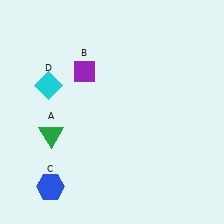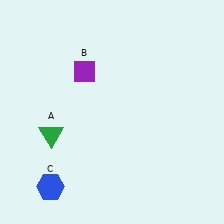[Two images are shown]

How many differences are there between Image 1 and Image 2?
There is 1 difference between the two images.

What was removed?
The cyan diamond (D) was removed in Image 2.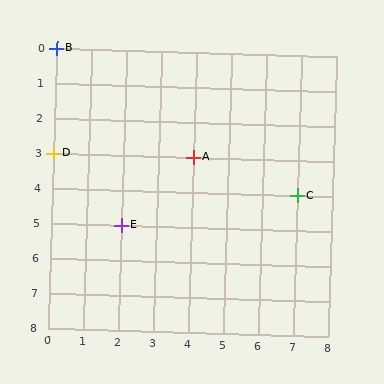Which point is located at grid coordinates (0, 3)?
Point D is at (0, 3).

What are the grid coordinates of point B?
Point B is at grid coordinates (0, 0).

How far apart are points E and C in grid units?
Points E and C are 5 columns and 1 row apart (about 5.1 grid units diagonally).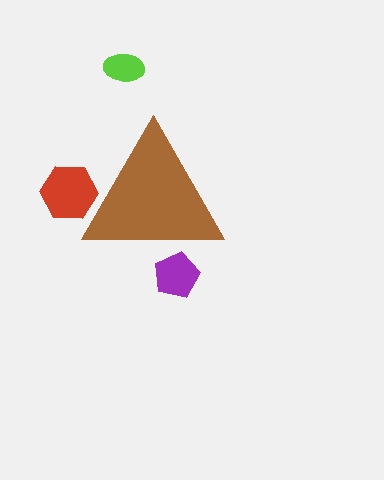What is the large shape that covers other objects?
A brown triangle.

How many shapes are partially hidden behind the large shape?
2 shapes are partially hidden.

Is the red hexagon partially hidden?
Yes, the red hexagon is partially hidden behind the brown triangle.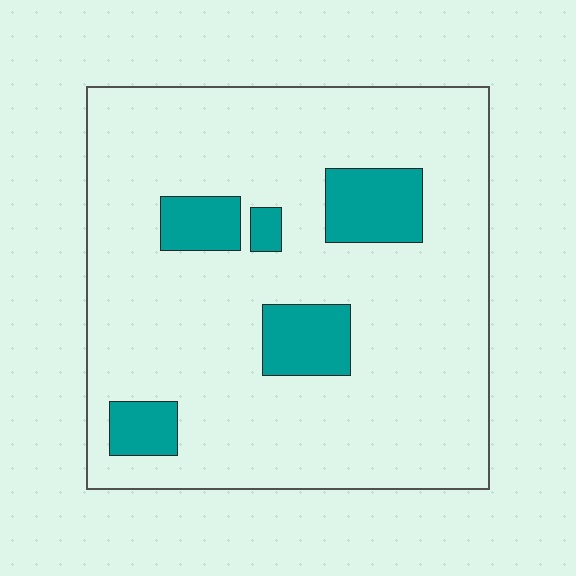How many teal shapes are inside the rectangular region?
5.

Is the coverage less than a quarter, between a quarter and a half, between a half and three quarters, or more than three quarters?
Less than a quarter.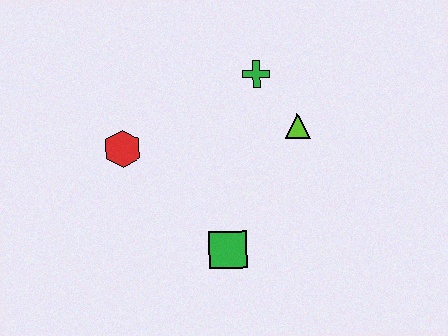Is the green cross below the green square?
No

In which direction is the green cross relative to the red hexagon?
The green cross is to the right of the red hexagon.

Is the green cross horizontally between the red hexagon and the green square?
No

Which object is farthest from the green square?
The green cross is farthest from the green square.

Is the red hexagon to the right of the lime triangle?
No